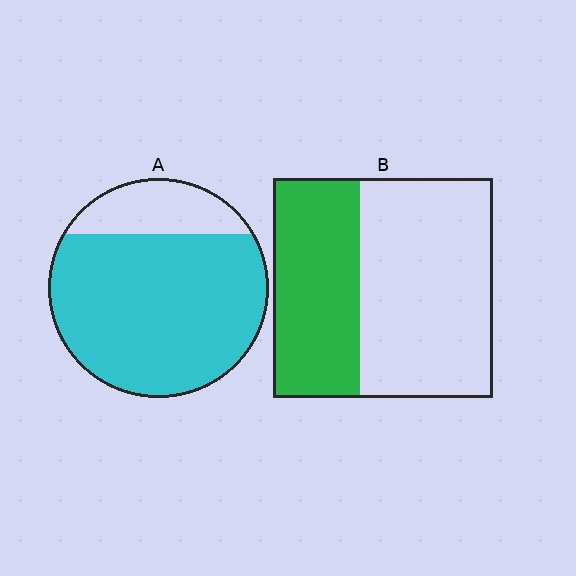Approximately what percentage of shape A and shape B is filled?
A is approximately 80% and B is approximately 40%.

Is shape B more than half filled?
No.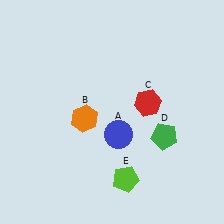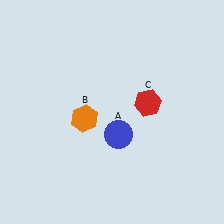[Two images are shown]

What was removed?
The lime pentagon (E), the green pentagon (D) were removed in Image 2.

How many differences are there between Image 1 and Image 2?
There are 2 differences between the two images.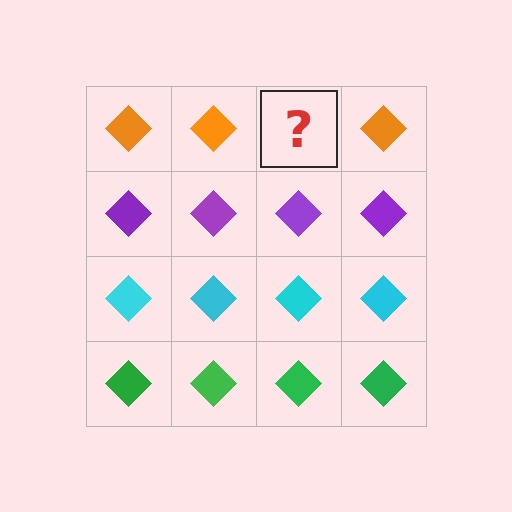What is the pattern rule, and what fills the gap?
The rule is that each row has a consistent color. The gap should be filled with an orange diamond.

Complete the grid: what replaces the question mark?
The question mark should be replaced with an orange diamond.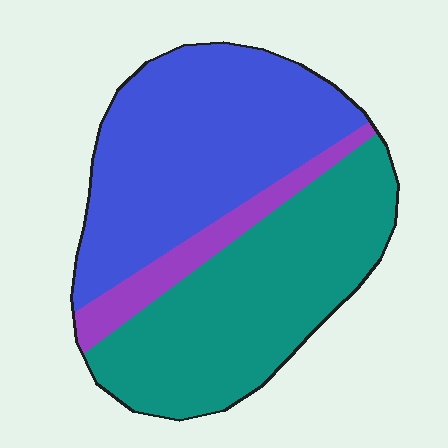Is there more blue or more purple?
Blue.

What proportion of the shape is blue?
Blue covers 45% of the shape.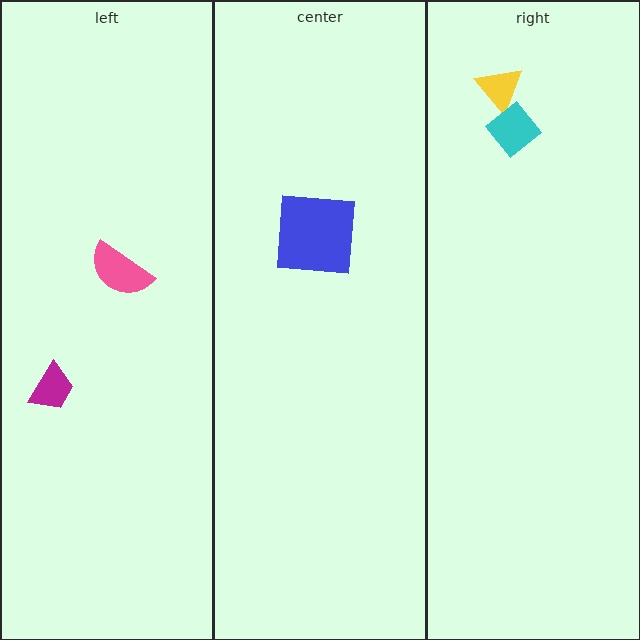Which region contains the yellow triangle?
The right region.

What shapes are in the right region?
The yellow triangle, the cyan diamond.